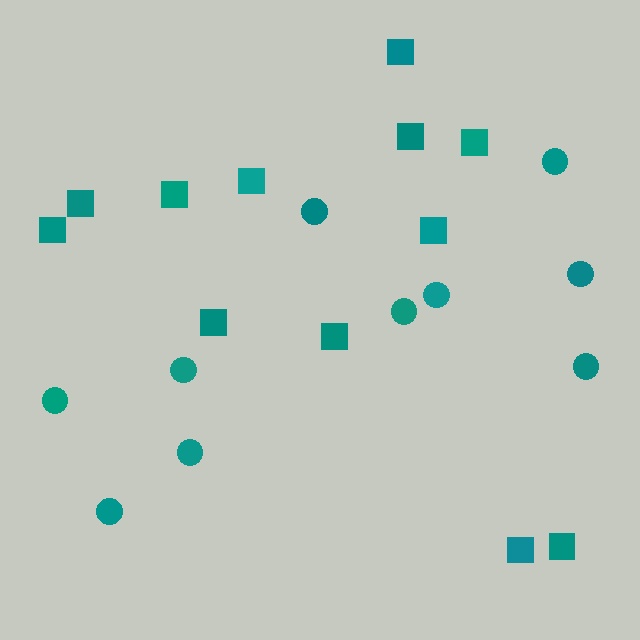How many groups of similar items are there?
There are 2 groups: one group of circles (10) and one group of squares (12).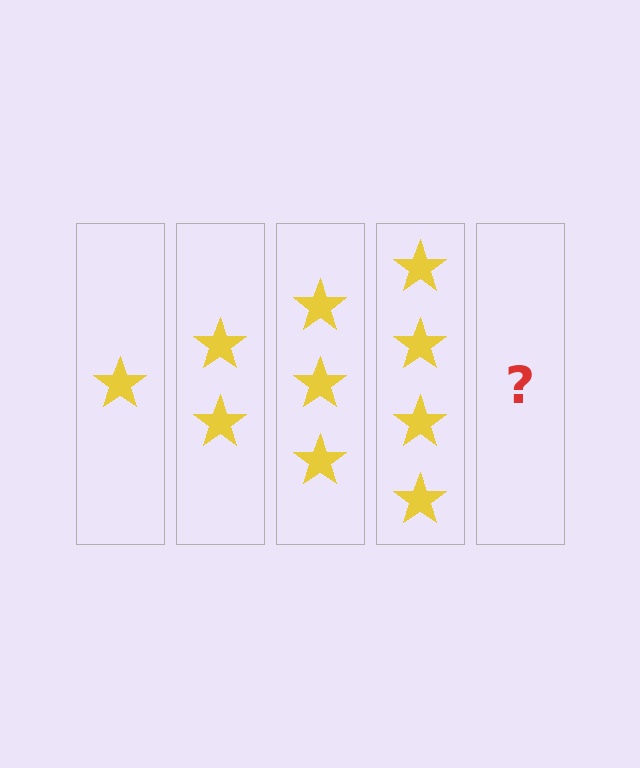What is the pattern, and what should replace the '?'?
The pattern is that each step adds one more star. The '?' should be 5 stars.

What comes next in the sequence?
The next element should be 5 stars.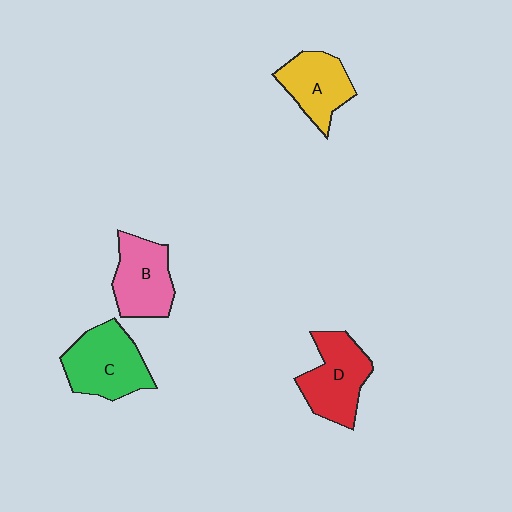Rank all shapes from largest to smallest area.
From largest to smallest: C (green), D (red), B (pink), A (yellow).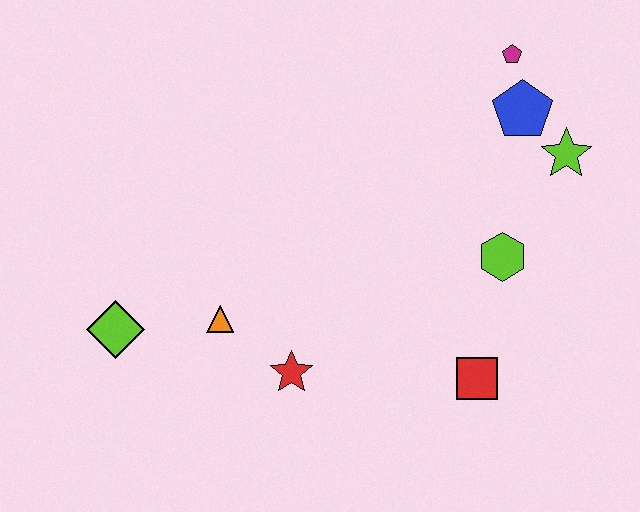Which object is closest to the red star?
The orange triangle is closest to the red star.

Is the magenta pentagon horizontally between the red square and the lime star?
Yes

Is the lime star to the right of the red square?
Yes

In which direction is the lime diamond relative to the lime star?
The lime diamond is to the left of the lime star.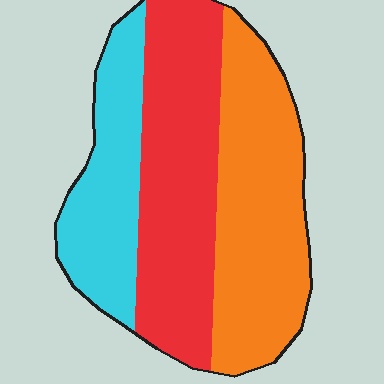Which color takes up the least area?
Cyan, at roughly 25%.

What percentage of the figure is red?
Red covers roughly 40% of the figure.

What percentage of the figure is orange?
Orange covers about 40% of the figure.